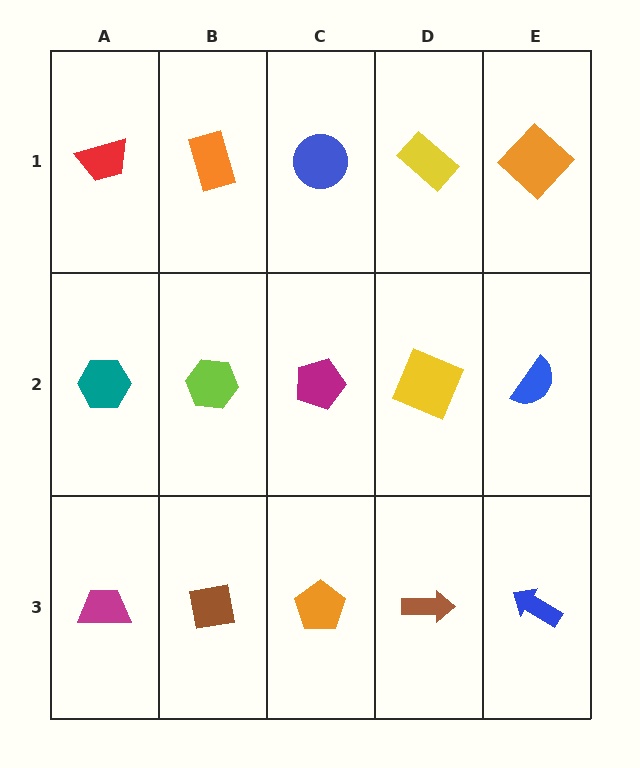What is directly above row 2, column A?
A red trapezoid.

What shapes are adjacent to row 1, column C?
A magenta pentagon (row 2, column C), an orange rectangle (row 1, column B), a yellow rectangle (row 1, column D).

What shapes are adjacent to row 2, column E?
An orange diamond (row 1, column E), a blue arrow (row 3, column E), a yellow square (row 2, column D).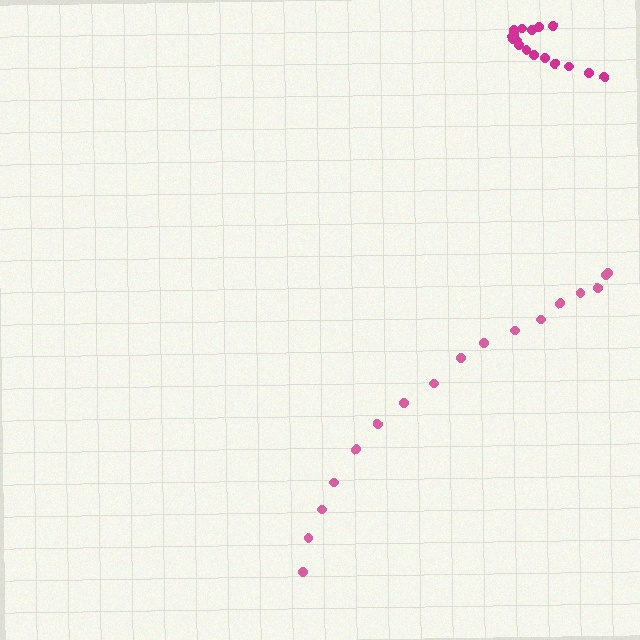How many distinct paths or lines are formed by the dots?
There are 2 distinct paths.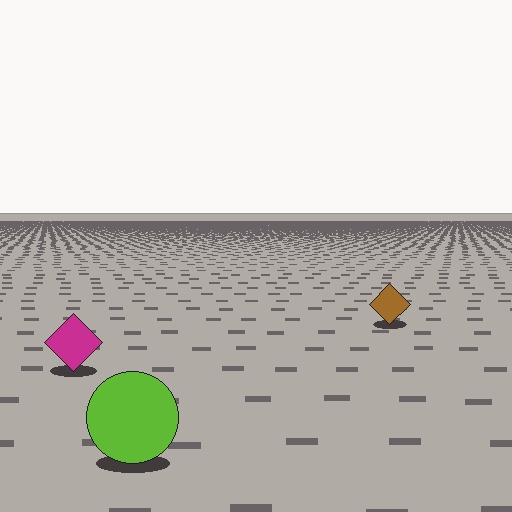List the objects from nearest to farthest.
From nearest to farthest: the lime circle, the magenta diamond, the brown diamond.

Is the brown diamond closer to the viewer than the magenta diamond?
No. The magenta diamond is closer — you can tell from the texture gradient: the ground texture is coarser near it.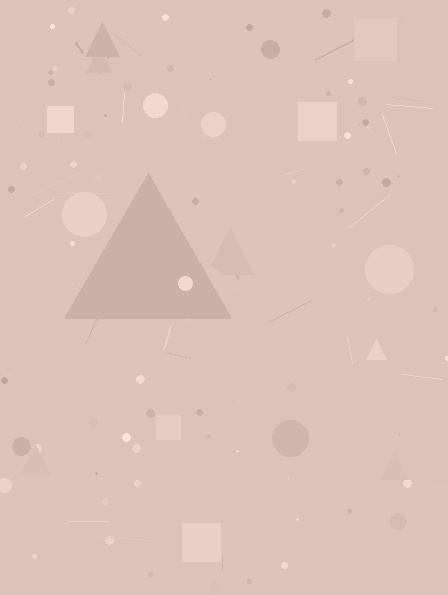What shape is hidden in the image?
A triangle is hidden in the image.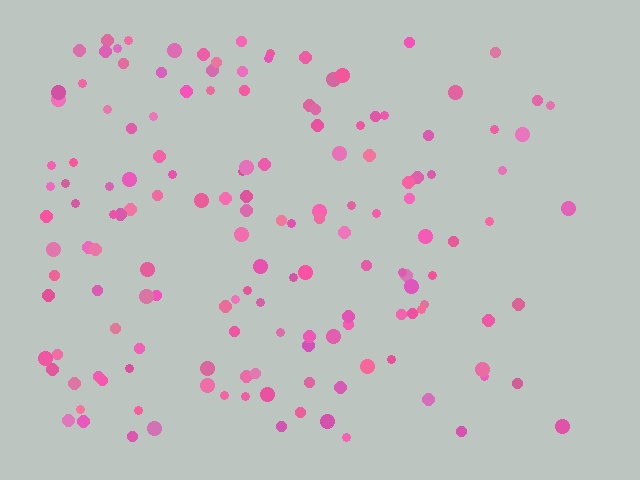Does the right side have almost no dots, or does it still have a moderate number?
Still a moderate number, just noticeably fewer than the left.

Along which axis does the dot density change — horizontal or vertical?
Horizontal.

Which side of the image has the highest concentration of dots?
The left.